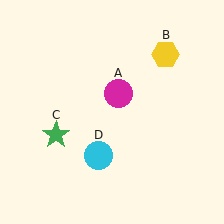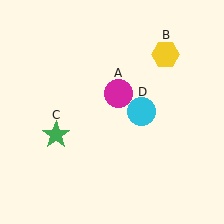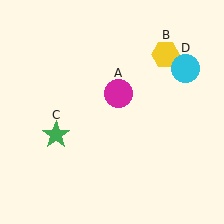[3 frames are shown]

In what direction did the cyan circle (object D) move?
The cyan circle (object D) moved up and to the right.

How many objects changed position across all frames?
1 object changed position: cyan circle (object D).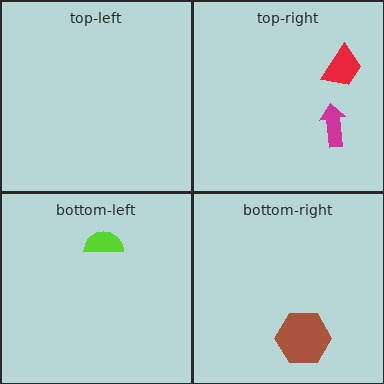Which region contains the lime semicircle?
The bottom-left region.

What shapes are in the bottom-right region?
The brown hexagon.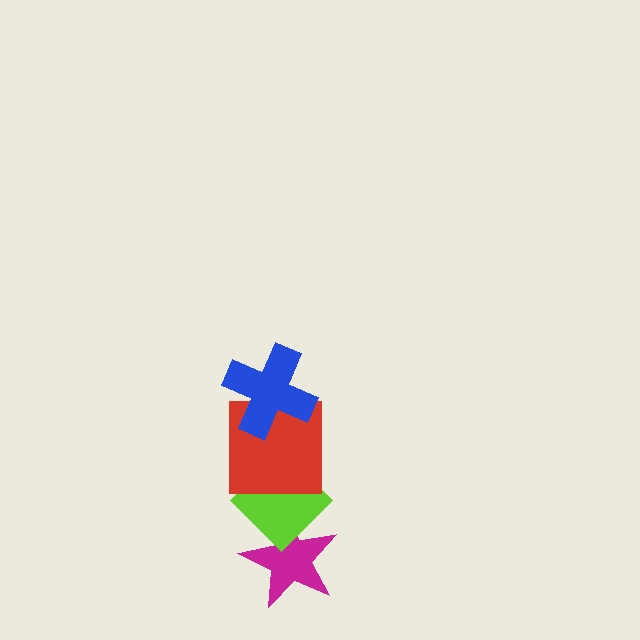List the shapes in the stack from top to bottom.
From top to bottom: the blue cross, the red square, the lime diamond, the magenta star.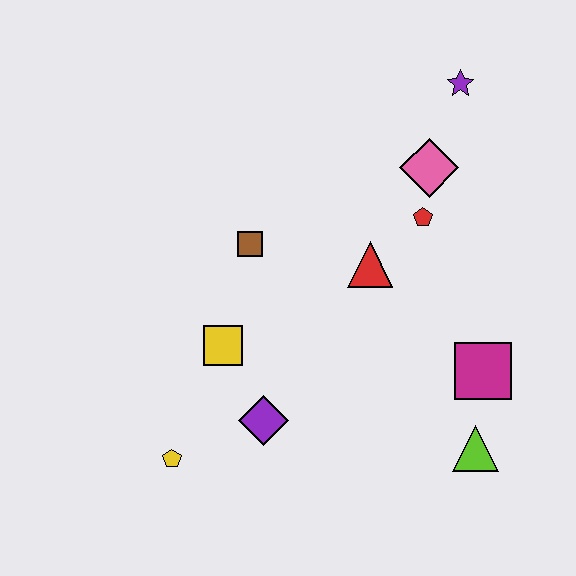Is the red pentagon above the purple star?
No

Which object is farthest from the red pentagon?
The yellow pentagon is farthest from the red pentagon.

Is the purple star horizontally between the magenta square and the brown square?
Yes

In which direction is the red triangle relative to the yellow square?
The red triangle is to the right of the yellow square.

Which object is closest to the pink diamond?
The red pentagon is closest to the pink diamond.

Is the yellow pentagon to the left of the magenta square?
Yes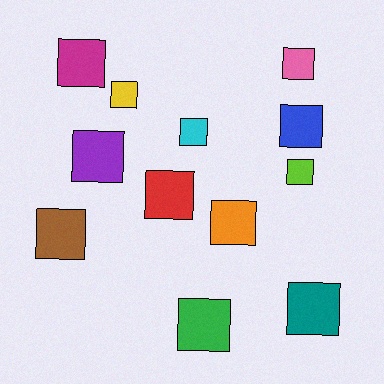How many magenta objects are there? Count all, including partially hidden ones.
There is 1 magenta object.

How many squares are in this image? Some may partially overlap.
There are 12 squares.